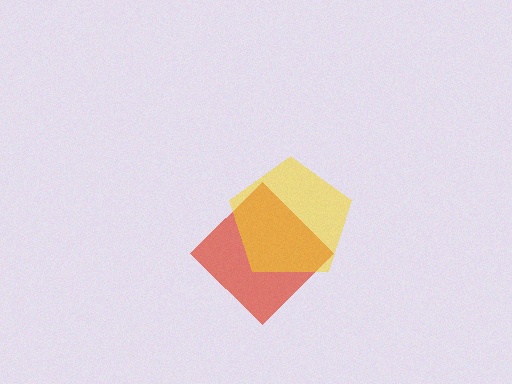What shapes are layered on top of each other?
The layered shapes are: a red diamond, a yellow pentagon.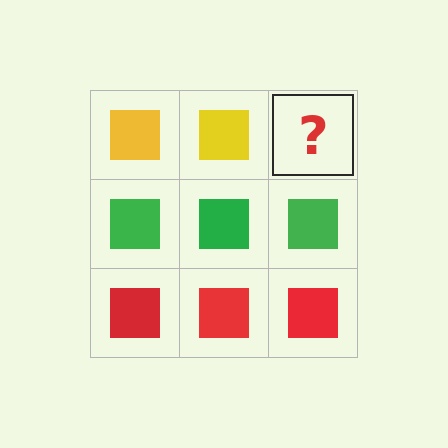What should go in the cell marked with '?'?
The missing cell should contain a yellow square.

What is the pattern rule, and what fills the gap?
The rule is that each row has a consistent color. The gap should be filled with a yellow square.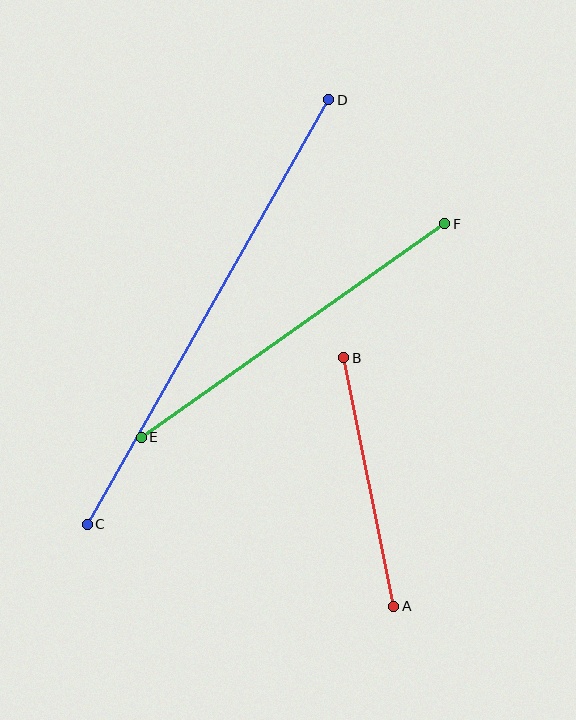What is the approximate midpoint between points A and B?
The midpoint is at approximately (369, 482) pixels.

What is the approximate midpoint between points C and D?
The midpoint is at approximately (208, 312) pixels.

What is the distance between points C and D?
The distance is approximately 489 pixels.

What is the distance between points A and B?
The distance is approximately 253 pixels.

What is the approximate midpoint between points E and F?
The midpoint is at approximately (293, 330) pixels.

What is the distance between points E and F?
The distance is approximately 371 pixels.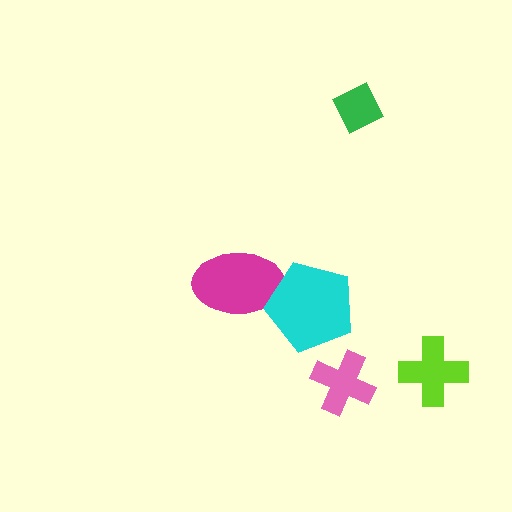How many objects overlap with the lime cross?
0 objects overlap with the lime cross.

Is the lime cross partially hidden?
No, no other shape covers it.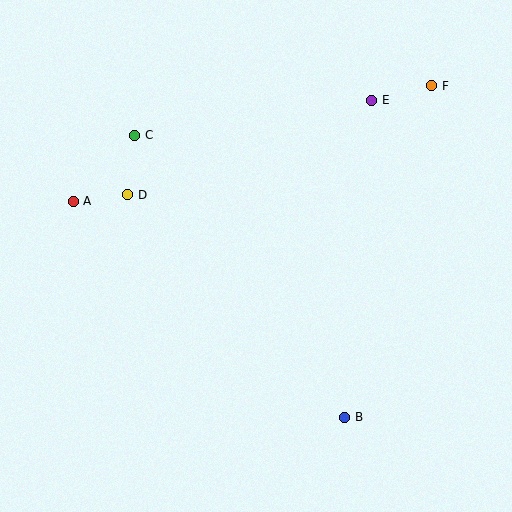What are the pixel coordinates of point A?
Point A is at (73, 201).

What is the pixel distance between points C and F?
The distance between C and F is 301 pixels.